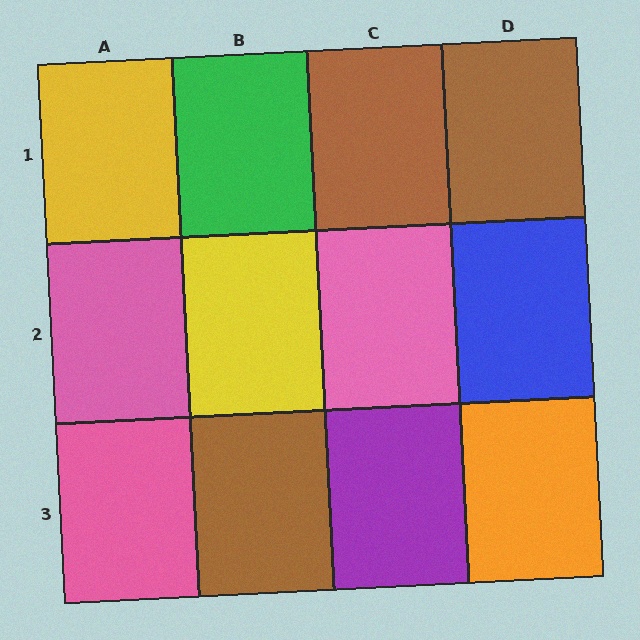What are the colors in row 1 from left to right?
Yellow, green, brown, brown.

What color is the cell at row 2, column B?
Yellow.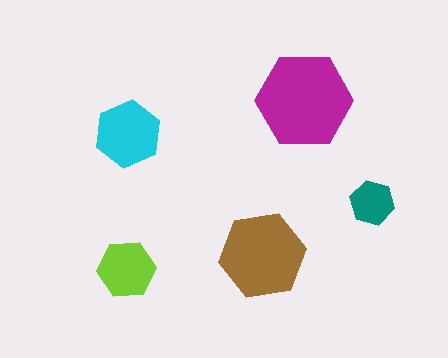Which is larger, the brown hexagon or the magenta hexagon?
The magenta one.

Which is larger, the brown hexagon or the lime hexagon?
The brown one.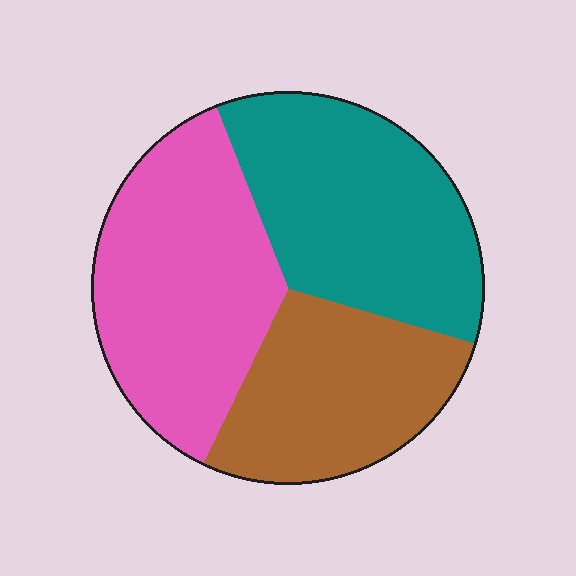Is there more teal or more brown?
Teal.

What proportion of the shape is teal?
Teal takes up about three eighths (3/8) of the shape.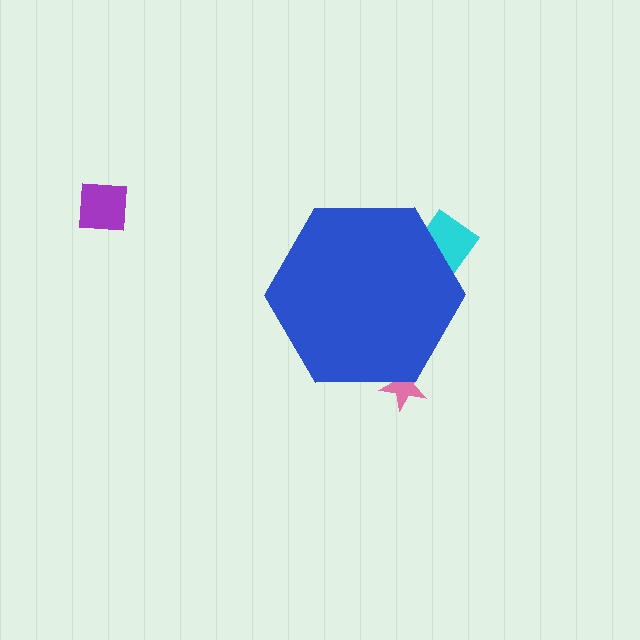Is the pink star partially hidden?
Yes, the pink star is partially hidden behind the blue hexagon.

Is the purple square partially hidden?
No, the purple square is fully visible.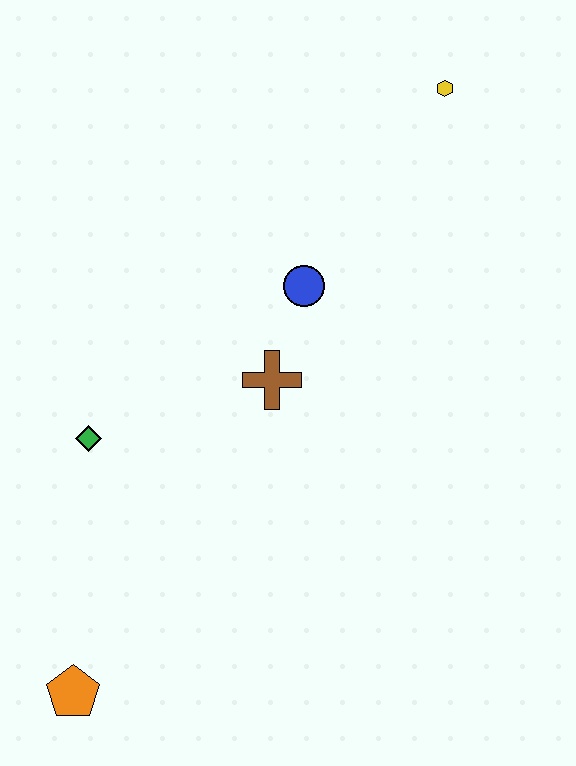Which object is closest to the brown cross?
The blue circle is closest to the brown cross.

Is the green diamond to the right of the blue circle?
No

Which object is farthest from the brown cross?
The orange pentagon is farthest from the brown cross.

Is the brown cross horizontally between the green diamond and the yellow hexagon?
Yes